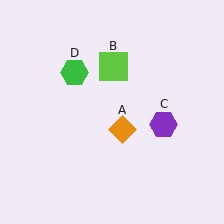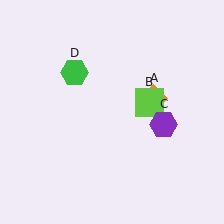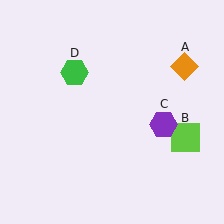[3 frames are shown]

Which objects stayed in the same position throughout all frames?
Purple hexagon (object C) and green hexagon (object D) remained stationary.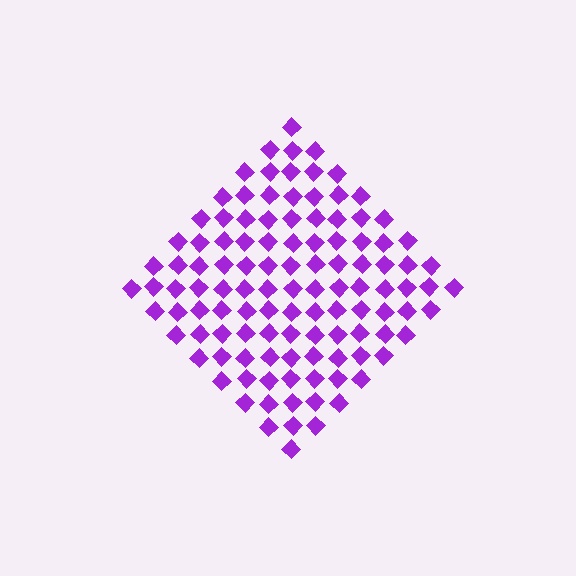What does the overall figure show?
The overall figure shows a diamond.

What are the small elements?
The small elements are diamonds.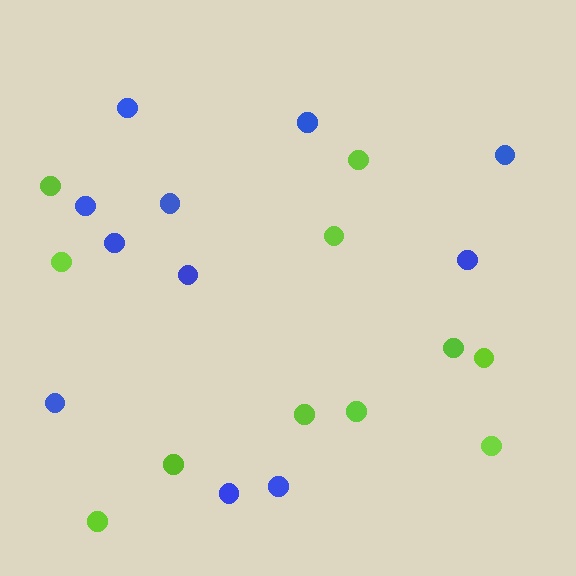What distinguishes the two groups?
There are 2 groups: one group of blue circles (11) and one group of lime circles (11).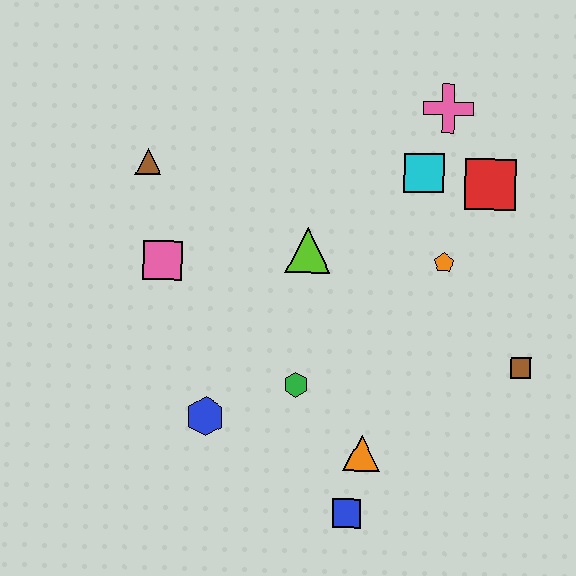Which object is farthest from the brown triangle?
The brown square is farthest from the brown triangle.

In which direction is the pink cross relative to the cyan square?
The pink cross is above the cyan square.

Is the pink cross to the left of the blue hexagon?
No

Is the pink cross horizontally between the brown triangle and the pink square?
No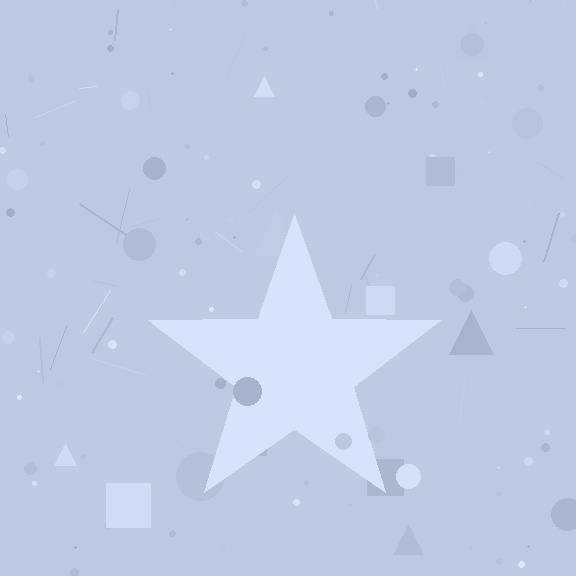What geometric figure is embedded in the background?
A star is embedded in the background.